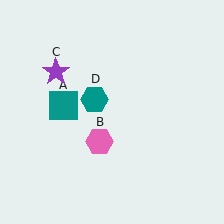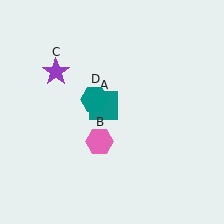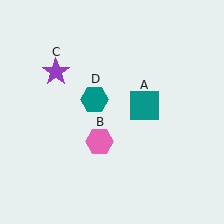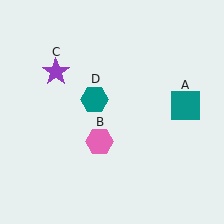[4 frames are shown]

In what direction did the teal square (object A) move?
The teal square (object A) moved right.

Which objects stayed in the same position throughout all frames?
Pink hexagon (object B) and purple star (object C) and teal hexagon (object D) remained stationary.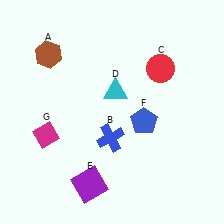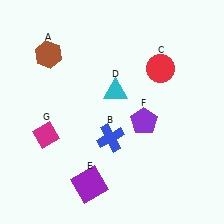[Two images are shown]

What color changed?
The pentagon (F) changed from blue in Image 1 to purple in Image 2.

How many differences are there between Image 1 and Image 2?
There is 1 difference between the two images.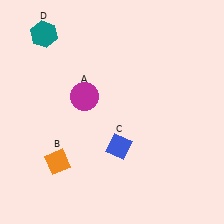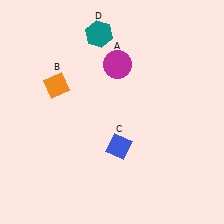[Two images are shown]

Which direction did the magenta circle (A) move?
The magenta circle (A) moved right.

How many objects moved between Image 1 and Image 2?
3 objects moved between the two images.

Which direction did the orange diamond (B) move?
The orange diamond (B) moved up.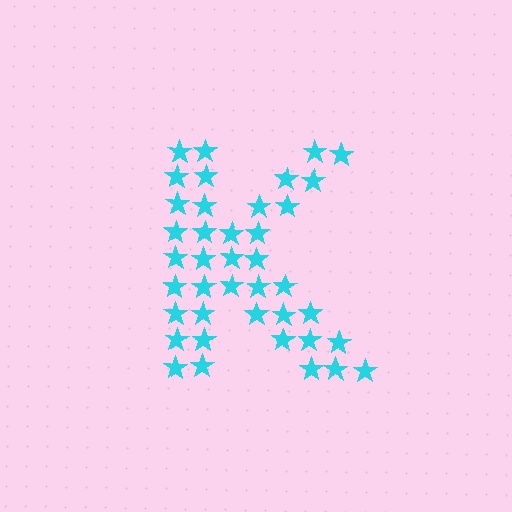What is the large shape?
The large shape is the letter K.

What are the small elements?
The small elements are stars.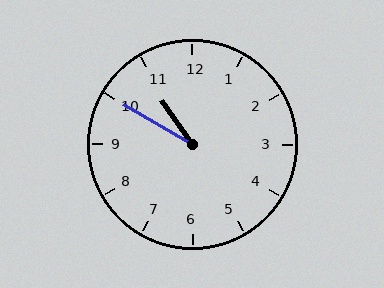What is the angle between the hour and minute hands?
Approximately 25 degrees.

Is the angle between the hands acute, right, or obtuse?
It is acute.